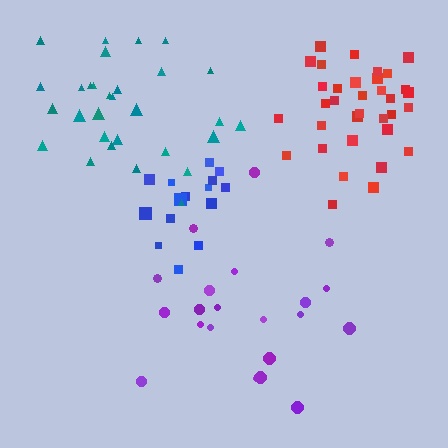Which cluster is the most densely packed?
Red.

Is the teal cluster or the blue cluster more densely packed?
Blue.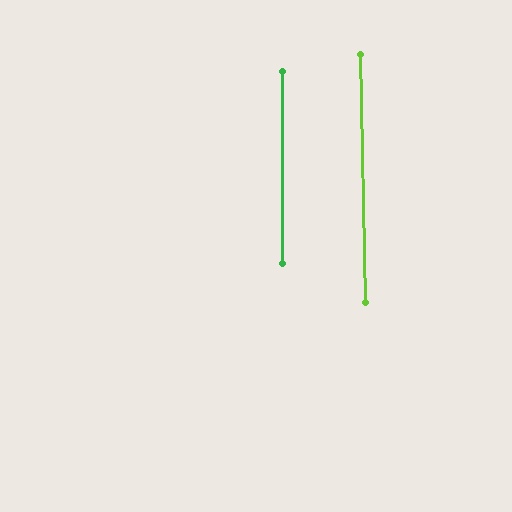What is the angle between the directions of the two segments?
Approximately 1 degree.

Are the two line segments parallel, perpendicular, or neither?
Parallel — their directions differ by only 1.3°.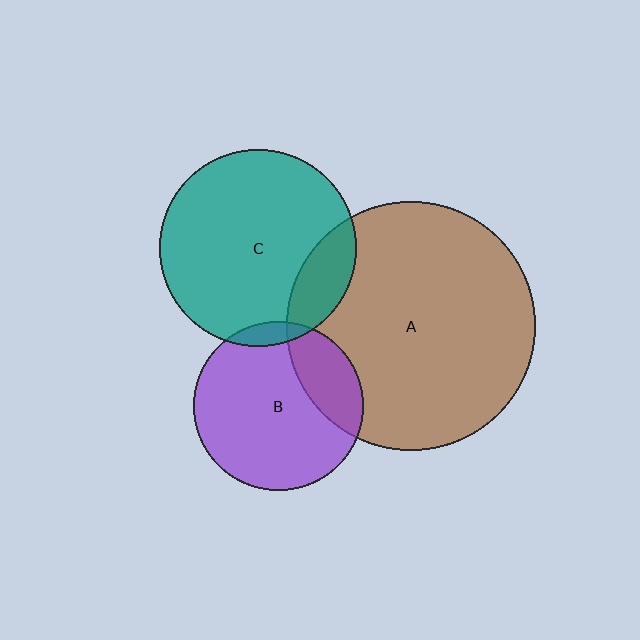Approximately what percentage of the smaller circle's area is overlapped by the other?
Approximately 25%.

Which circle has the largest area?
Circle A (brown).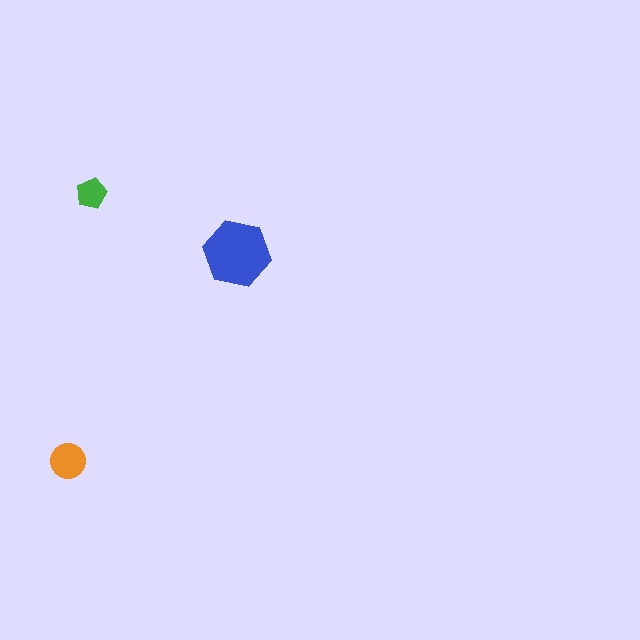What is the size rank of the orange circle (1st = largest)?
2nd.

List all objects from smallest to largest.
The green pentagon, the orange circle, the blue hexagon.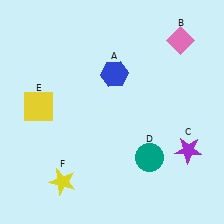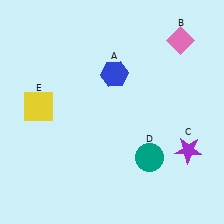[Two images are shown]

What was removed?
The yellow star (F) was removed in Image 2.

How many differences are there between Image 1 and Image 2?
There is 1 difference between the two images.